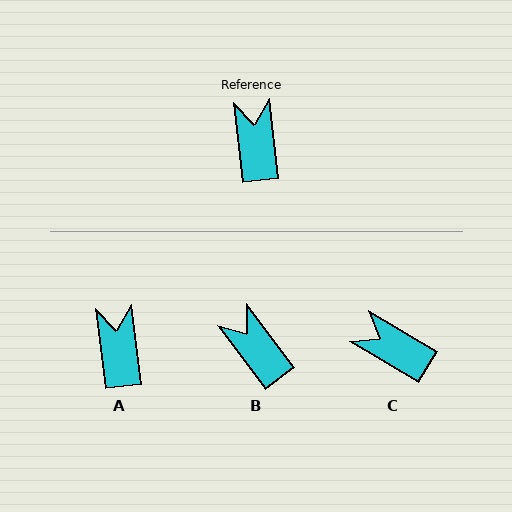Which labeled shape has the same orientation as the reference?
A.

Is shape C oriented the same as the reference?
No, it is off by about 52 degrees.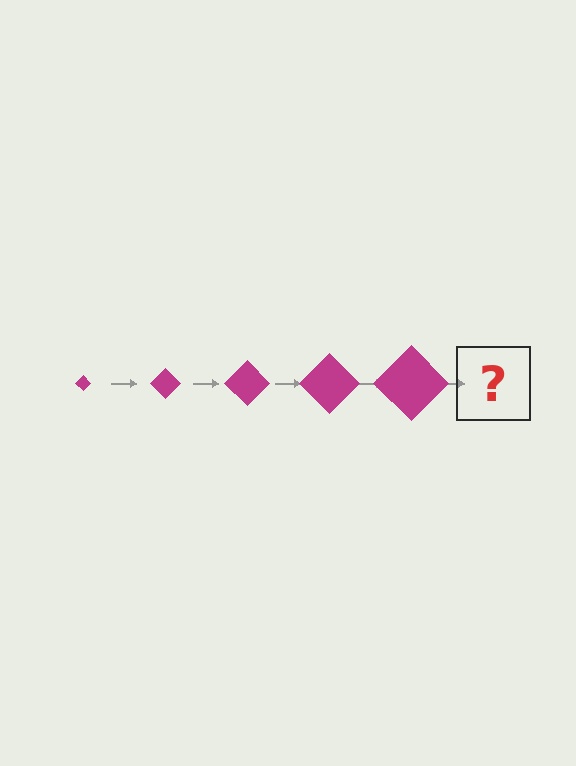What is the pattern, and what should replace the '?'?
The pattern is that the diamond gets progressively larger each step. The '?' should be a magenta diamond, larger than the previous one.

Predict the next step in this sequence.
The next step is a magenta diamond, larger than the previous one.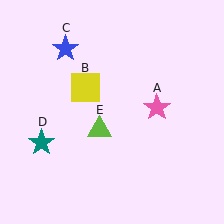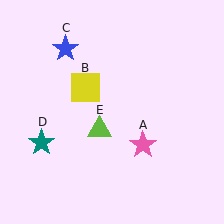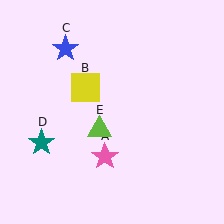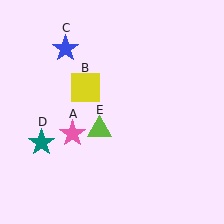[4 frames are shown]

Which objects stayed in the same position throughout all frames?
Yellow square (object B) and blue star (object C) and teal star (object D) and lime triangle (object E) remained stationary.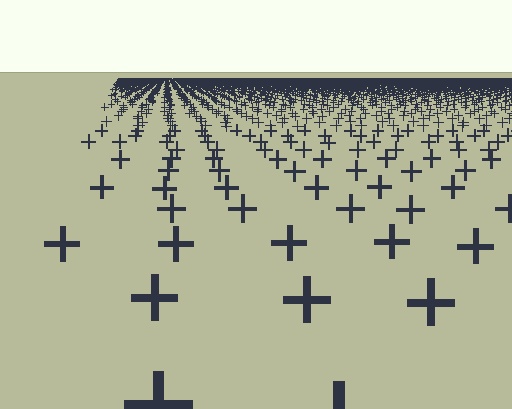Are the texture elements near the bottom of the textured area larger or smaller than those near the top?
Larger. Near the bottom, elements are closer to the viewer and appear at a bigger on-screen size.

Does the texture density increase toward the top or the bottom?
Density increases toward the top.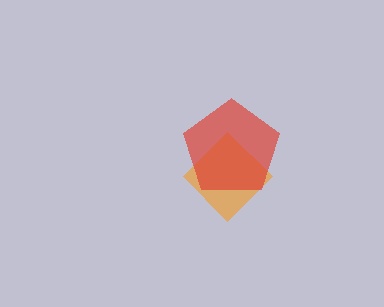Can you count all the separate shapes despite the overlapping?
Yes, there are 2 separate shapes.